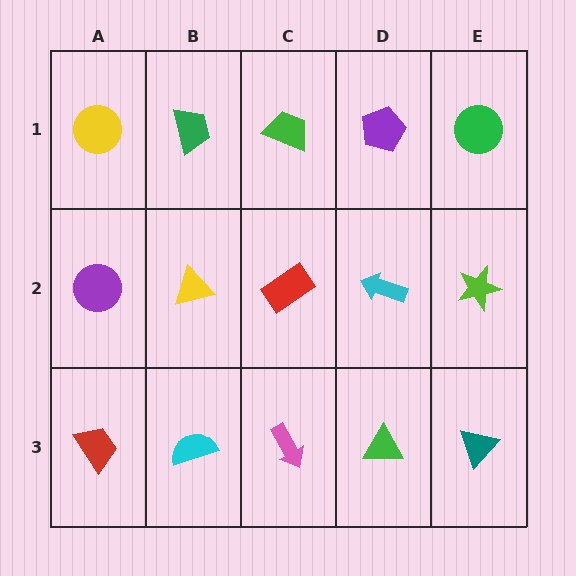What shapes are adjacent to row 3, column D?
A cyan arrow (row 2, column D), a pink arrow (row 3, column C), a teal triangle (row 3, column E).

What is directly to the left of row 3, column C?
A cyan semicircle.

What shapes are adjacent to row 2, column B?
A green trapezoid (row 1, column B), a cyan semicircle (row 3, column B), a purple circle (row 2, column A), a red rectangle (row 2, column C).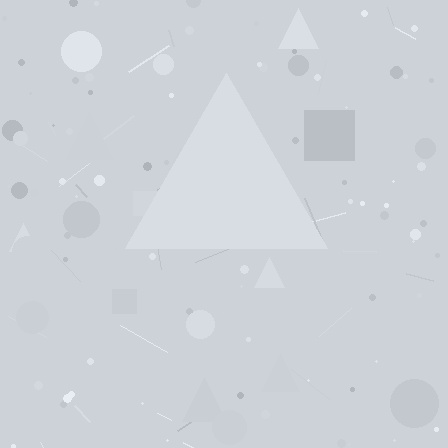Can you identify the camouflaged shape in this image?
The camouflaged shape is a triangle.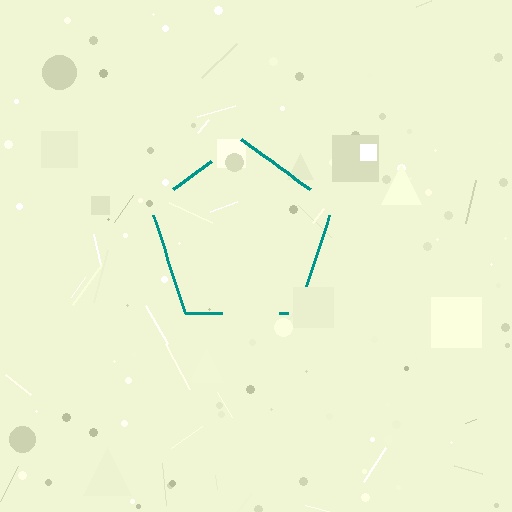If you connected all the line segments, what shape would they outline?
They would outline a pentagon.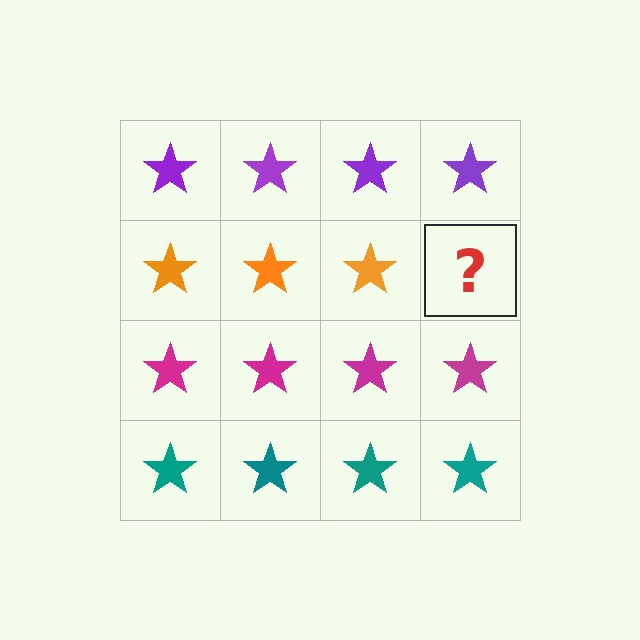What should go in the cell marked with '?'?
The missing cell should contain an orange star.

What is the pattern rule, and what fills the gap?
The rule is that each row has a consistent color. The gap should be filled with an orange star.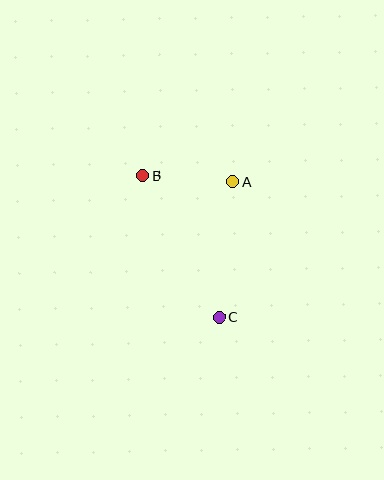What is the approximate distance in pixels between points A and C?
The distance between A and C is approximately 136 pixels.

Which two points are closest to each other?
Points A and B are closest to each other.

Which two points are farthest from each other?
Points B and C are farthest from each other.